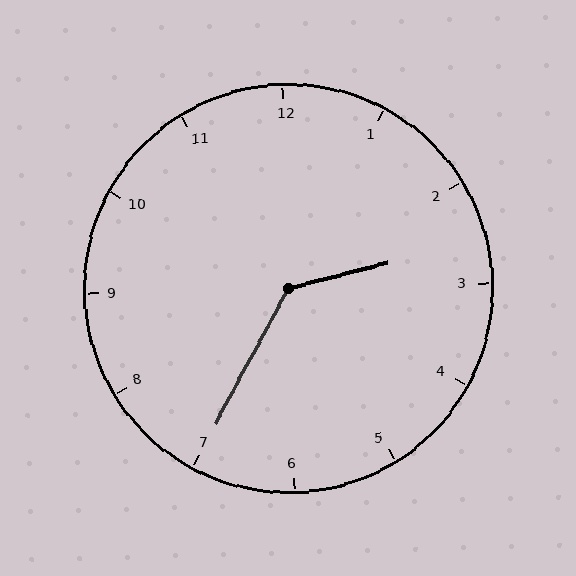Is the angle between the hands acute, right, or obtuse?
It is obtuse.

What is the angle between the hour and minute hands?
Approximately 132 degrees.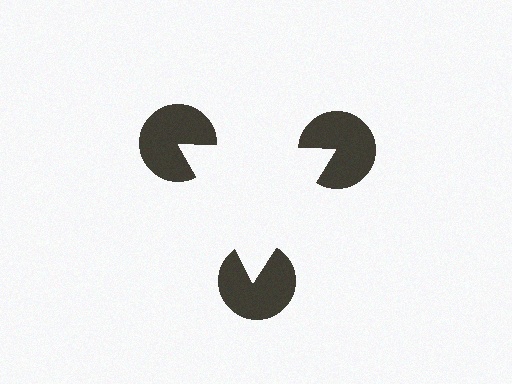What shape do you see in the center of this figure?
An illusory triangle — its edges are inferred from the aligned wedge cuts in the pac-man discs, not physically drawn.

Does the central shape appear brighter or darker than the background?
It typically appears slightly brighter than the background, even though no actual brightness change is drawn.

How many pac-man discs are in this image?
There are 3 — one at each vertex of the illusory triangle.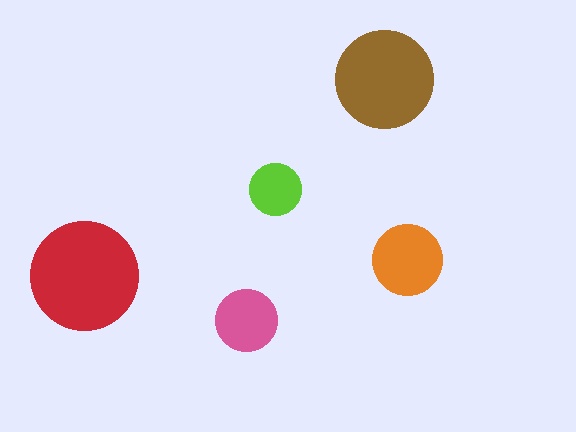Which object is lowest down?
The pink circle is bottommost.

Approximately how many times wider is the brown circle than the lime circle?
About 2 times wider.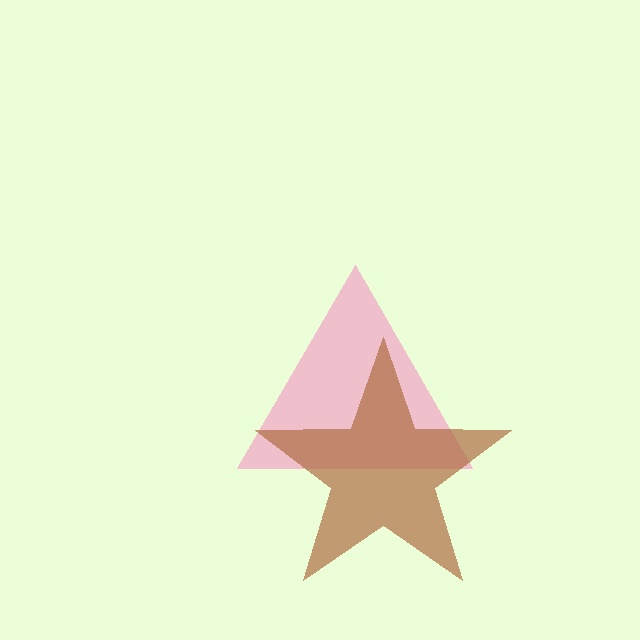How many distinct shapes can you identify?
There are 2 distinct shapes: a pink triangle, a brown star.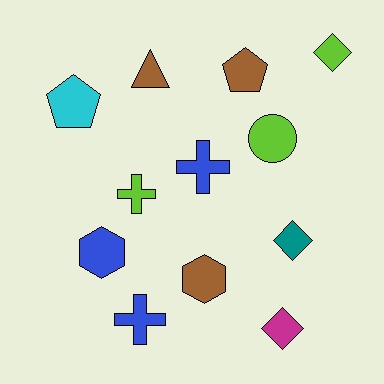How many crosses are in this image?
There are 3 crosses.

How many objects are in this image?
There are 12 objects.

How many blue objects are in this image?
There are 3 blue objects.